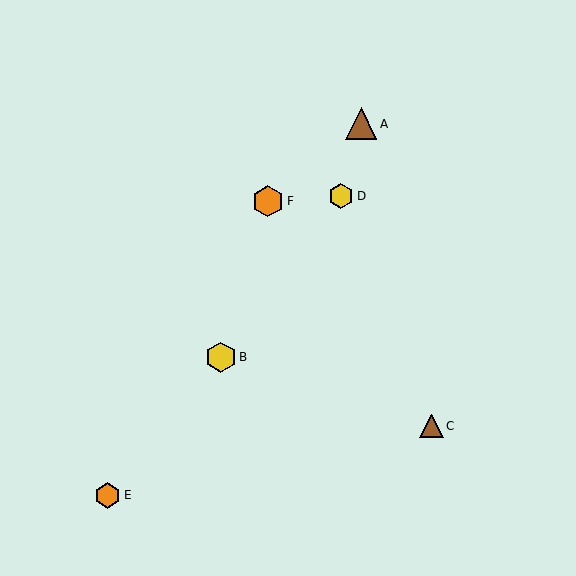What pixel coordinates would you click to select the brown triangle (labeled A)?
Click at (361, 124) to select the brown triangle A.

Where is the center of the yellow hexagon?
The center of the yellow hexagon is at (341, 196).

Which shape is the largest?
The brown triangle (labeled A) is the largest.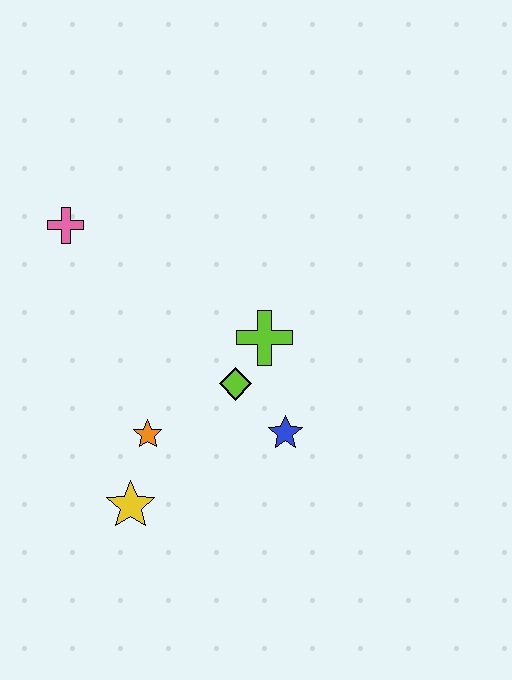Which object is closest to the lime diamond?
The lime cross is closest to the lime diamond.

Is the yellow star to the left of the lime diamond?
Yes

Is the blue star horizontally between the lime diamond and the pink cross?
No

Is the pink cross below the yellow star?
No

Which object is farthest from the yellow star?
The pink cross is farthest from the yellow star.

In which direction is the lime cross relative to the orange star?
The lime cross is to the right of the orange star.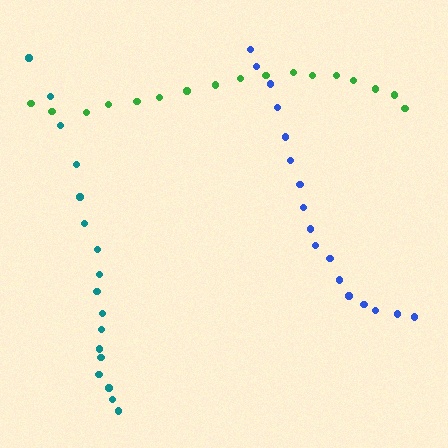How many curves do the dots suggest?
There are 3 distinct paths.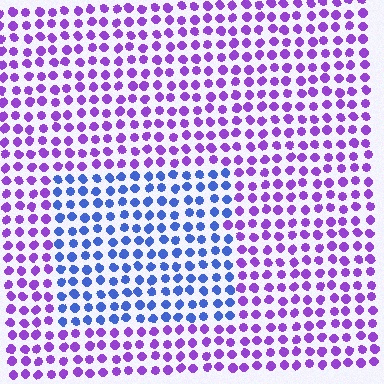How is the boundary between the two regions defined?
The boundary is defined purely by a slight shift in hue (about 51 degrees). Spacing, size, and orientation are identical on both sides.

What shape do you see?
I see a rectangle.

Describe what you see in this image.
The image is filled with small purple elements in a uniform arrangement. A rectangle-shaped region is visible where the elements are tinted to a slightly different hue, forming a subtle color boundary.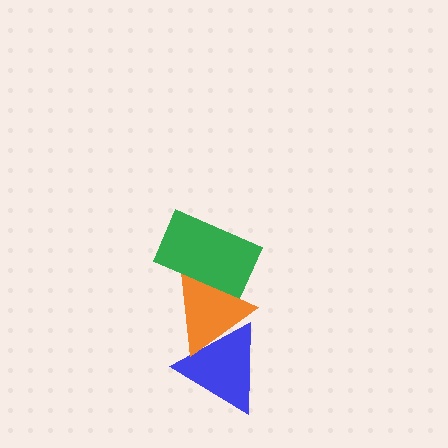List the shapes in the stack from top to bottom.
From top to bottom: the green rectangle, the orange triangle, the blue triangle.